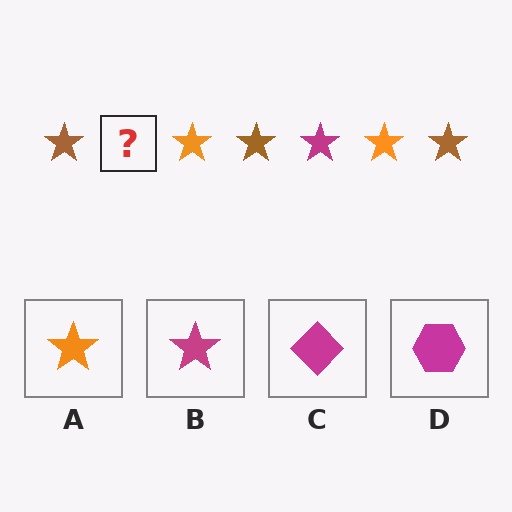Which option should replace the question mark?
Option B.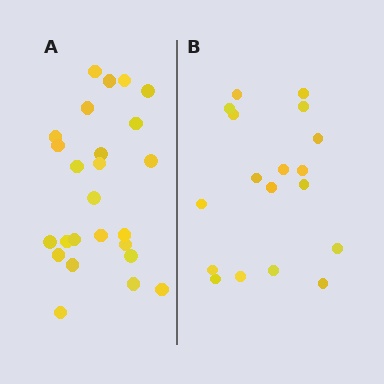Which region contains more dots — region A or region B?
Region A (the left region) has more dots.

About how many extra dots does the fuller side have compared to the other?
Region A has roughly 8 or so more dots than region B.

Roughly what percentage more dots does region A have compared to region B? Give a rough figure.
About 40% more.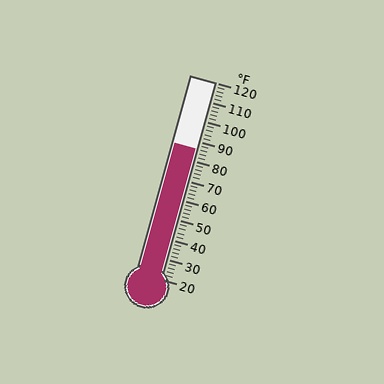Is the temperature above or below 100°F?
The temperature is below 100°F.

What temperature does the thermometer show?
The thermometer shows approximately 86°F.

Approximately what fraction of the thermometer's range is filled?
The thermometer is filled to approximately 65% of its range.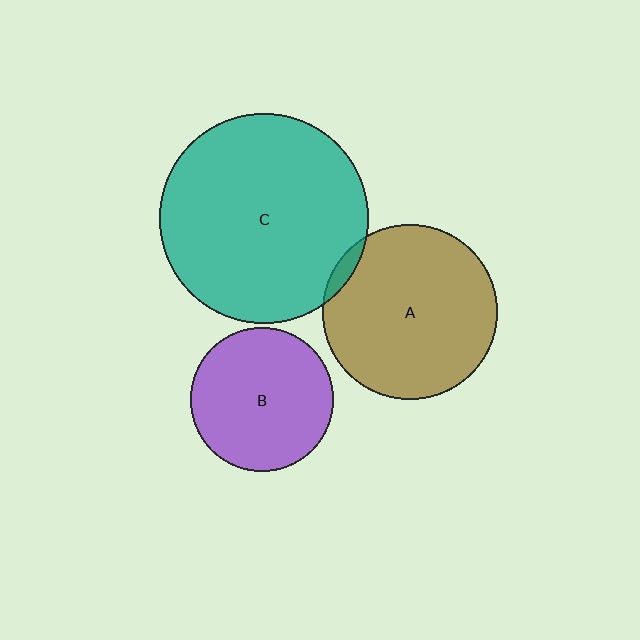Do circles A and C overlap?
Yes.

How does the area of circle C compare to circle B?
Approximately 2.1 times.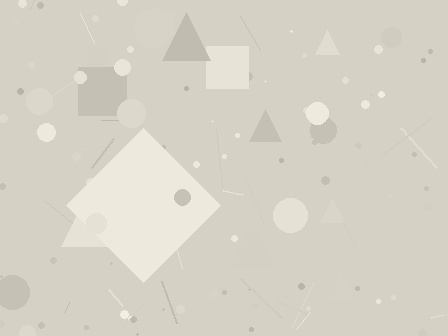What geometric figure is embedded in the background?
A diamond is embedded in the background.